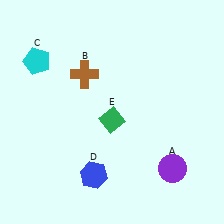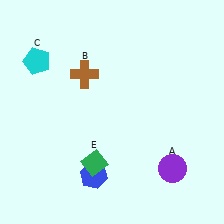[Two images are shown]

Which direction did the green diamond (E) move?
The green diamond (E) moved down.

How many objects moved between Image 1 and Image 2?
1 object moved between the two images.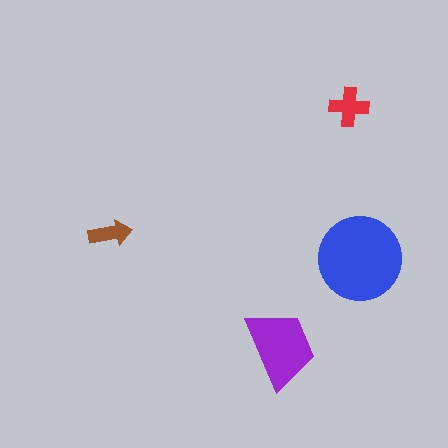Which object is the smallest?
The brown arrow.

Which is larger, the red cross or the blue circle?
The blue circle.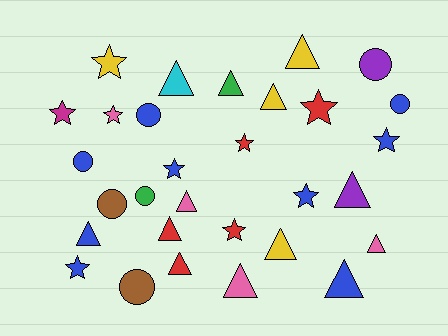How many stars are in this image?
There are 10 stars.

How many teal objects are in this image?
There are no teal objects.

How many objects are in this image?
There are 30 objects.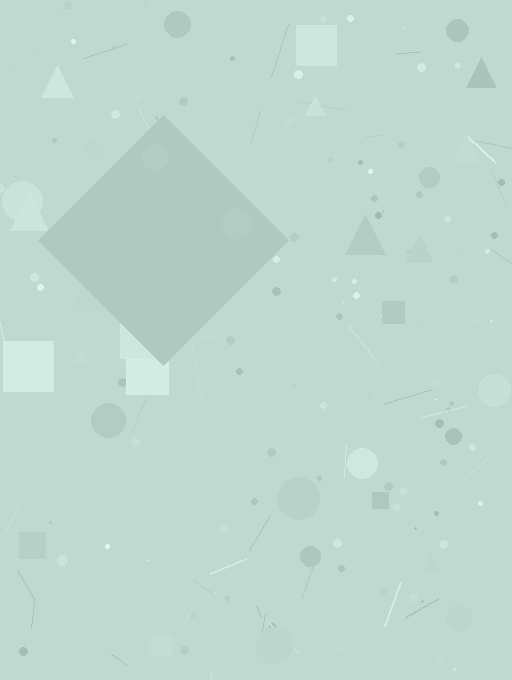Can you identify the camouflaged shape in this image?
The camouflaged shape is a diamond.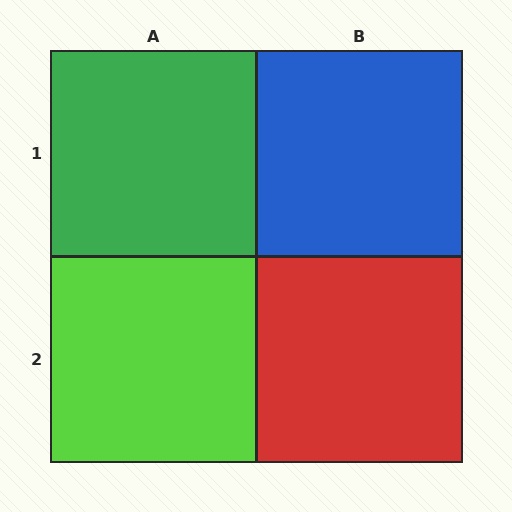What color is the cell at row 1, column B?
Blue.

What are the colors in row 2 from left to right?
Lime, red.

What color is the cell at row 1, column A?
Green.